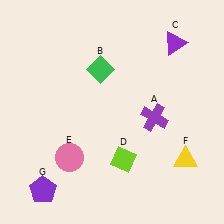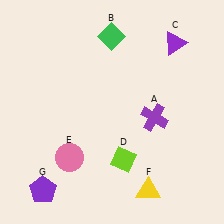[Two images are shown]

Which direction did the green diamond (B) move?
The green diamond (B) moved up.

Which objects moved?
The objects that moved are: the green diamond (B), the yellow triangle (F).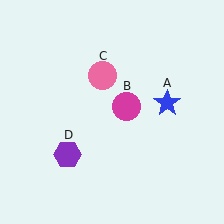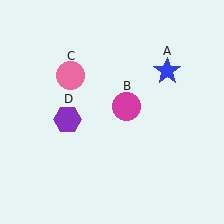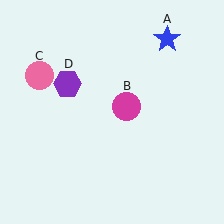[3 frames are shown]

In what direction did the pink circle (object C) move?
The pink circle (object C) moved left.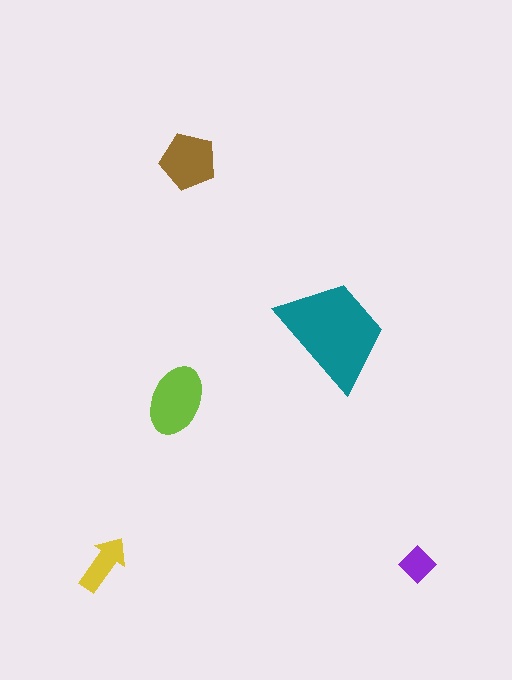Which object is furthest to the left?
The yellow arrow is leftmost.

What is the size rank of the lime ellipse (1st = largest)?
2nd.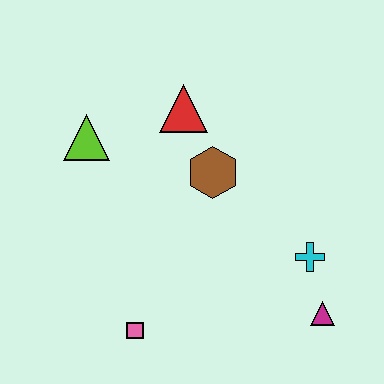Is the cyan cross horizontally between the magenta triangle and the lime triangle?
Yes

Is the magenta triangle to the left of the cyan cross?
No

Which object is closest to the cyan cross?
The magenta triangle is closest to the cyan cross.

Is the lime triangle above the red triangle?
No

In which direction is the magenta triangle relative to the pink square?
The magenta triangle is to the right of the pink square.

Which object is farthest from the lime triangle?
The magenta triangle is farthest from the lime triangle.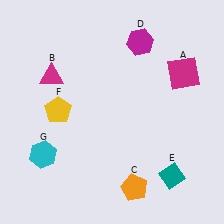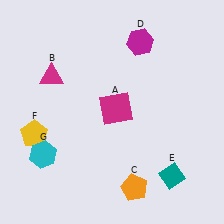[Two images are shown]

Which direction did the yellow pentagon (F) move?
The yellow pentagon (F) moved left.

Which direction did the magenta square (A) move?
The magenta square (A) moved left.